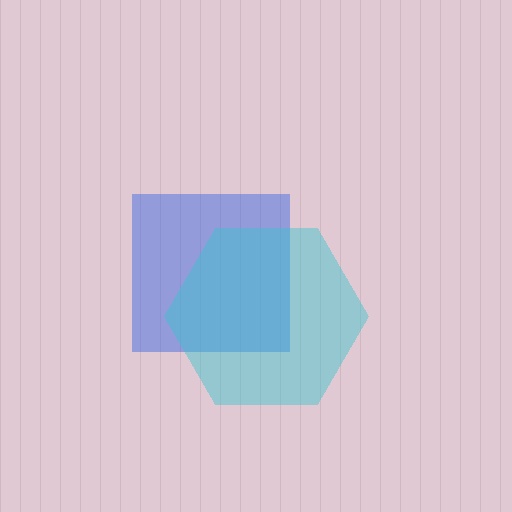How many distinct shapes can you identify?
There are 2 distinct shapes: a blue square, a cyan hexagon.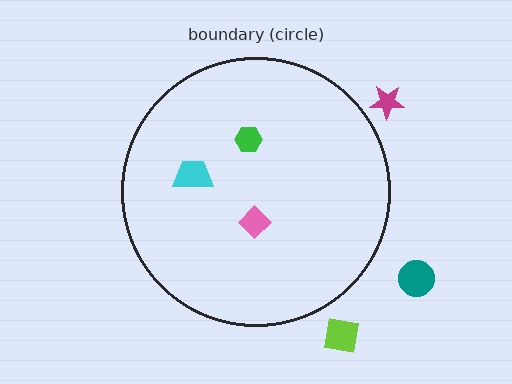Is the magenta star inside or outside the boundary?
Outside.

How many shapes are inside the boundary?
3 inside, 3 outside.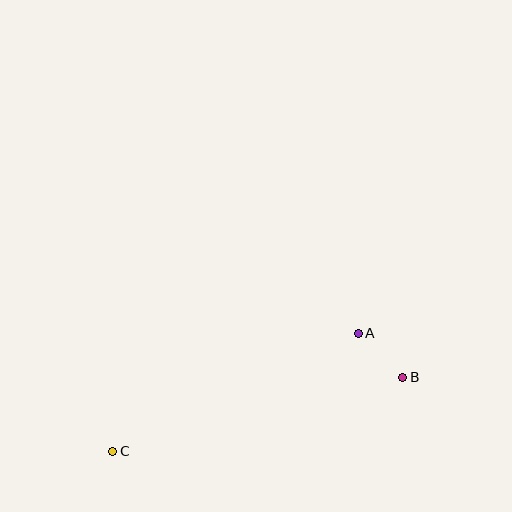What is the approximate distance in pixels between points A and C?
The distance between A and C is approximately 272 pixels.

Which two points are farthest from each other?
Points B and C are farthest from each other.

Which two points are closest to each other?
Points A and B are closest to each other.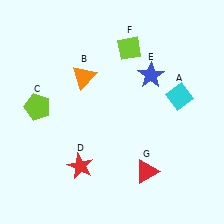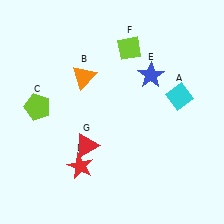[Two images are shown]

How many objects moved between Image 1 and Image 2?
1 object moved between the two images.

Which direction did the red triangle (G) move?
The red triangle (G) moved left.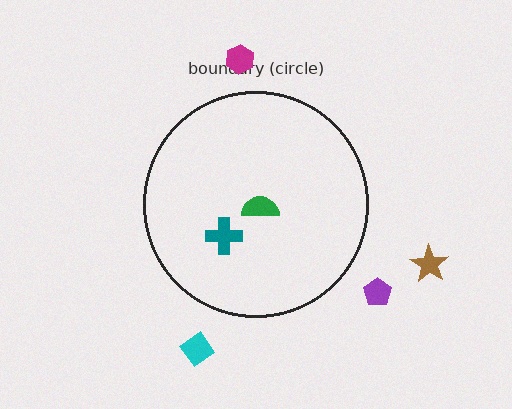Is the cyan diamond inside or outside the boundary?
Outside.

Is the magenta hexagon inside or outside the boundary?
Outside.